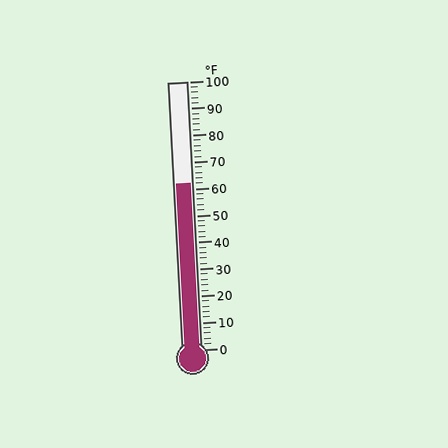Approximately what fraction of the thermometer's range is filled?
The thermometer is filled to approximately 60% of its range.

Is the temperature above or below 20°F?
The temperature is above 20°F.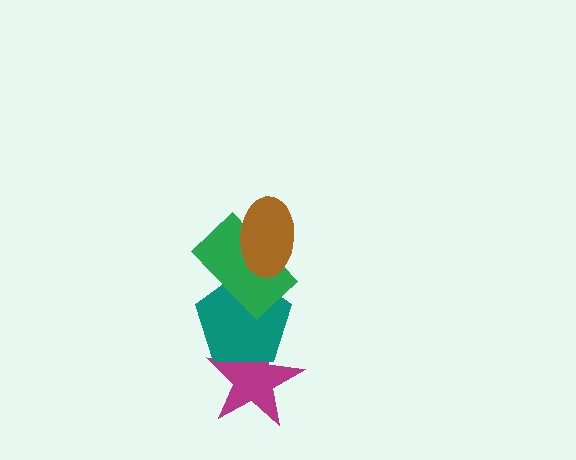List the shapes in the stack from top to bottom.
From top to bottom: the brown ellipse, the green rectangle, the teal pentagon, the magenta star.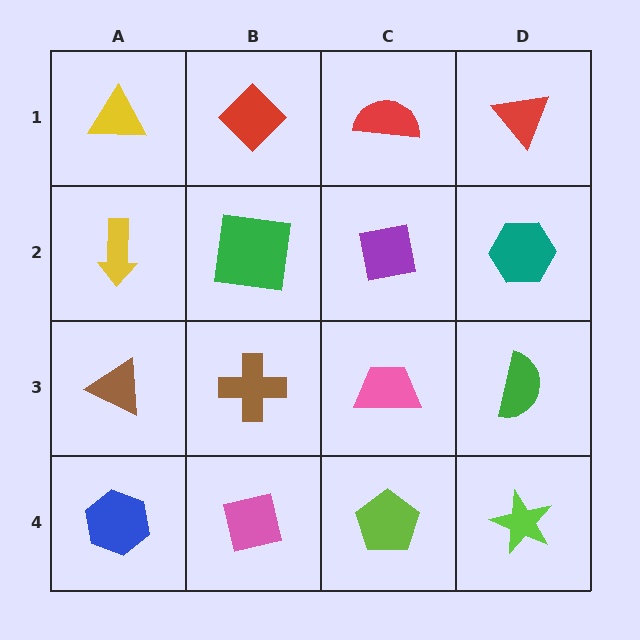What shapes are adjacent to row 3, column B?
A green square (row 2, column B), a pink square (row 4, column B), a brown triangle (row 3, column A), a pink trapezoid (row 3, column C).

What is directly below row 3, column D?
A lime star.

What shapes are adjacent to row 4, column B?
A brown cross (row 3, column B), a blue hexagon (row 4, column A), a lime pentagon (row 4, column C).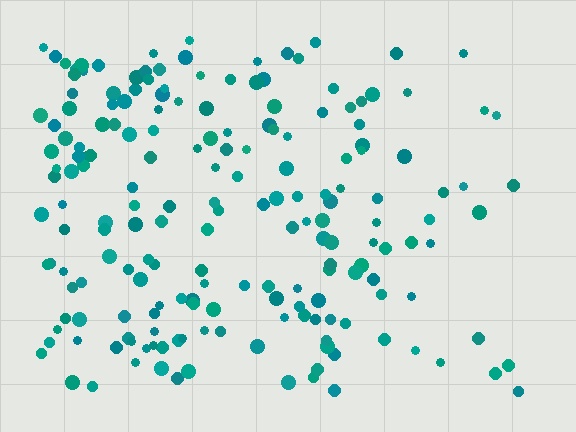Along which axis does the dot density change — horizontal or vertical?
Horizontal.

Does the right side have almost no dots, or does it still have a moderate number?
Still a moderate number, just noticeably fewer than the left.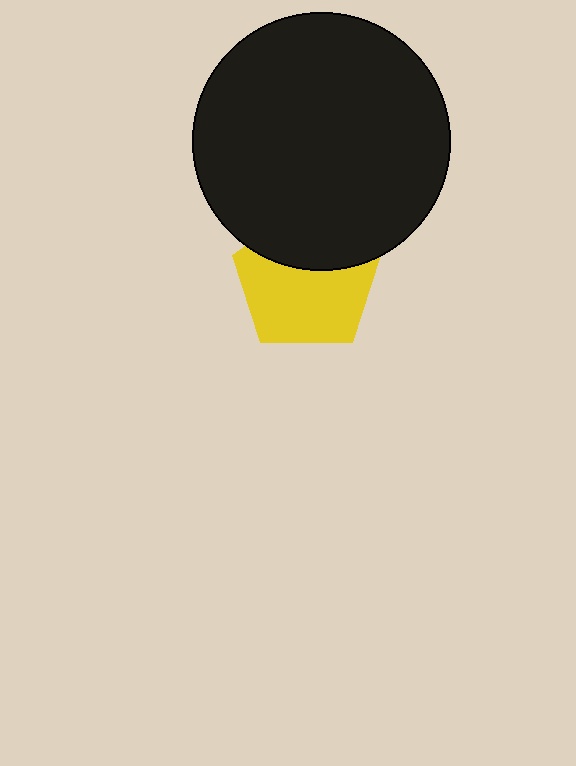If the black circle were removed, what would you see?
You would see the complete yellow pentagon.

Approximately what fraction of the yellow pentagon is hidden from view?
Roughly 36% of the yellow pentagon is hidden behind the black circle.